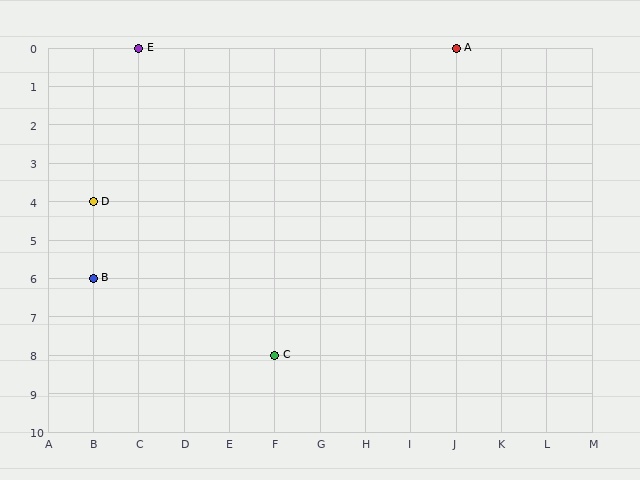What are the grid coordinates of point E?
Point E is at grid coordinates (C, 0).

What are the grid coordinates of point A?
Point A is at grid coordinates (J, 0).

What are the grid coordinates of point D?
Point D is at grid coordinates (B, 4).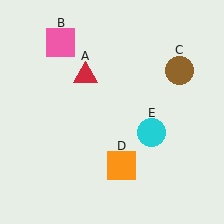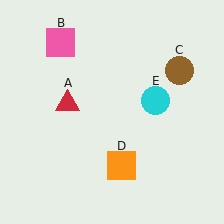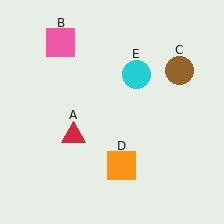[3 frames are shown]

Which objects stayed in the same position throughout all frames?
Pink square (object B) and brown circle (object C) and orange square (object D) remained stationary.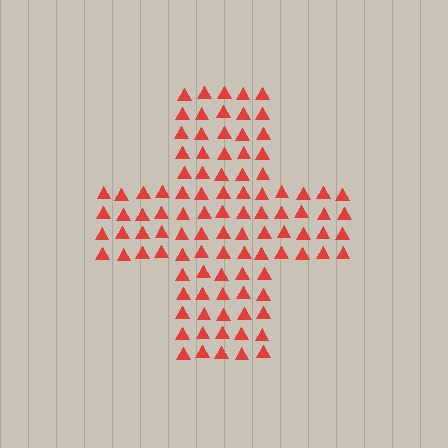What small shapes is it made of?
It is made of small triangles.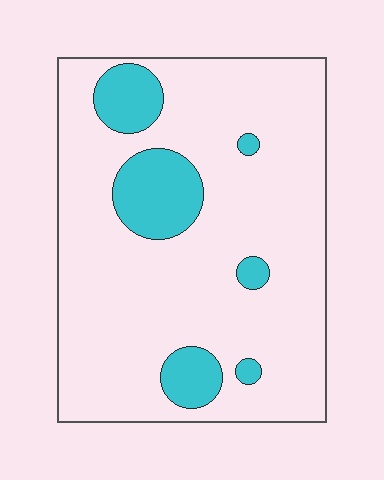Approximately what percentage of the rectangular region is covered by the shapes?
Approximately 15%.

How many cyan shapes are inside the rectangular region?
6.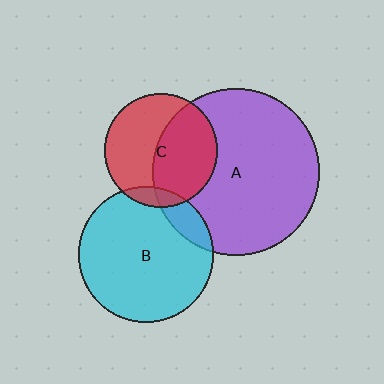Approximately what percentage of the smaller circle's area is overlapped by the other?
Approximately 10%.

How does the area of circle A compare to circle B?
Approximately 1.5 times.